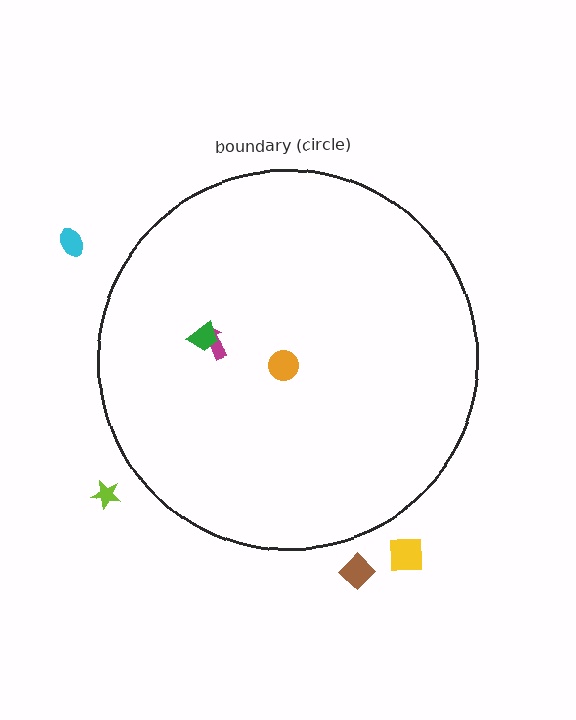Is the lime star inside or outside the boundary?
Outside.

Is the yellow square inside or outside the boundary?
Outside.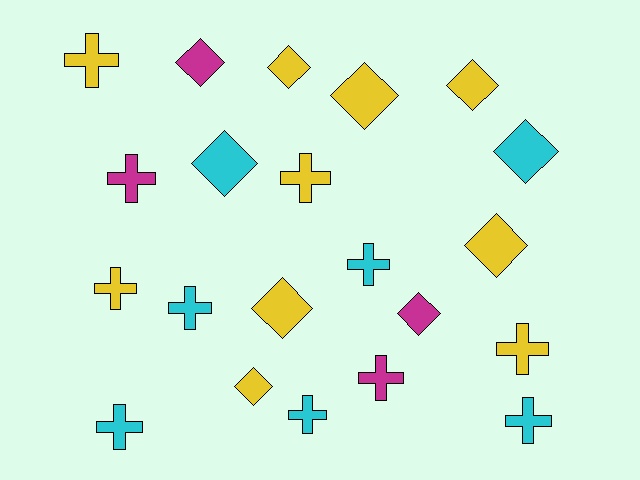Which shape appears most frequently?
Cross, with 11 objects.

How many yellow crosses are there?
There are 4 yellow crosses.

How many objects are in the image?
There are 21 objects.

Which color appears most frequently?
Yellow, with 10 objects.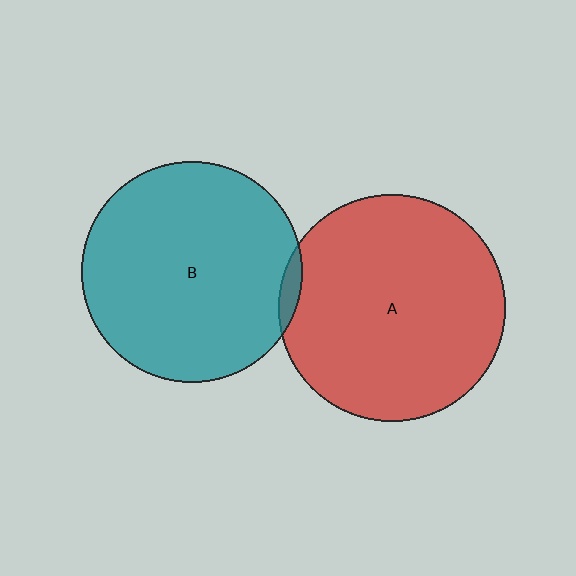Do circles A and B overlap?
Yes.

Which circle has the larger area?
Circle A (red).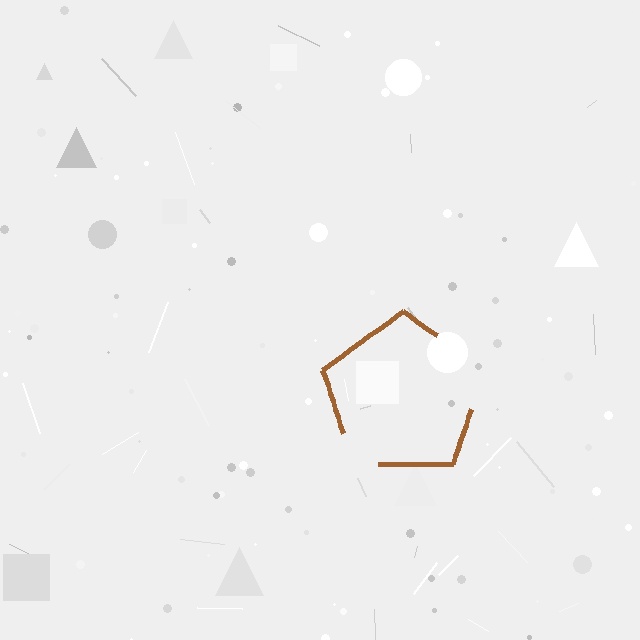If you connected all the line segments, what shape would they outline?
They would outline a pentagon.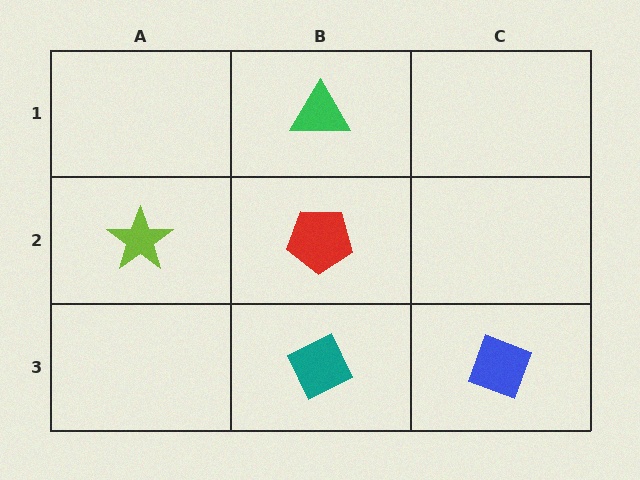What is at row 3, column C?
A blue diamond.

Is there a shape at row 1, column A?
No, that cell is empty.